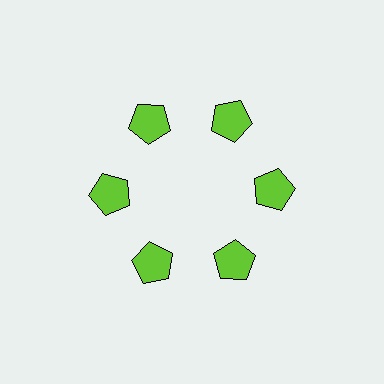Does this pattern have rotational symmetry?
Yes, this pattern has 6-fold rotational symmetry. It looks the same after rotating 60 degrees around the center.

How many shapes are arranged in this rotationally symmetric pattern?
There are 6 shapes, arranged in 6 groups of 1.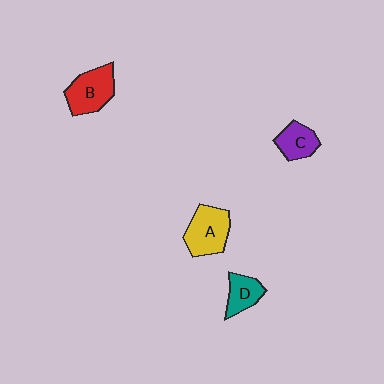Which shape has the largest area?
Shape A (yellow).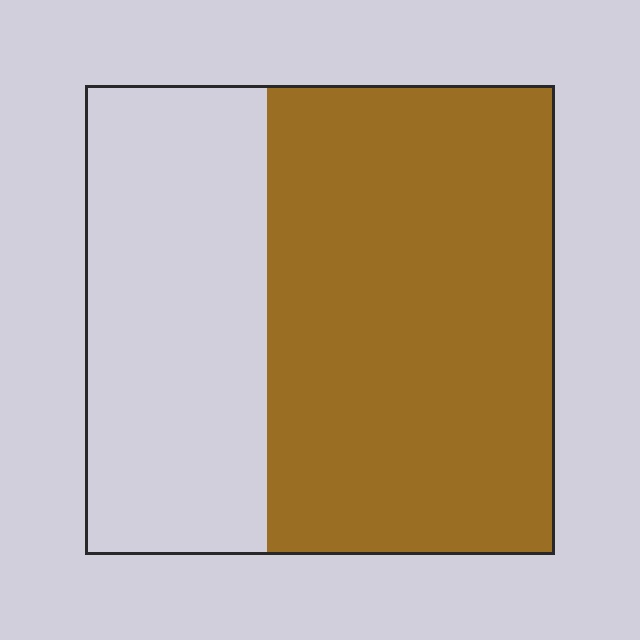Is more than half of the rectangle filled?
Yes.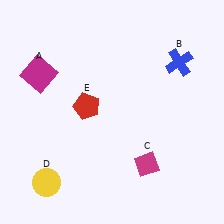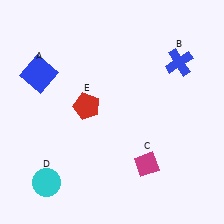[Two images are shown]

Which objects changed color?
A changed from magenta to blue. D changed from yellow to cyan.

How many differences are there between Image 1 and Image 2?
There are 2 differences between the two images.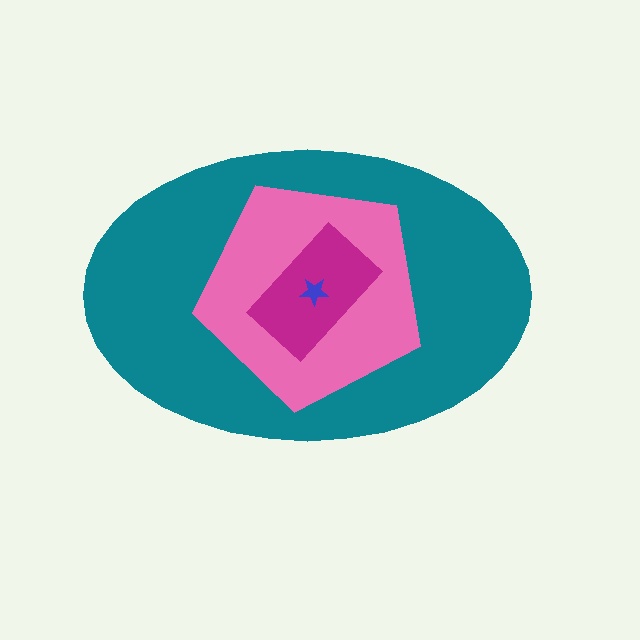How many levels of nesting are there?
4.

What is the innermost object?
The blue star.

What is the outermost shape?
The teal ellipse.